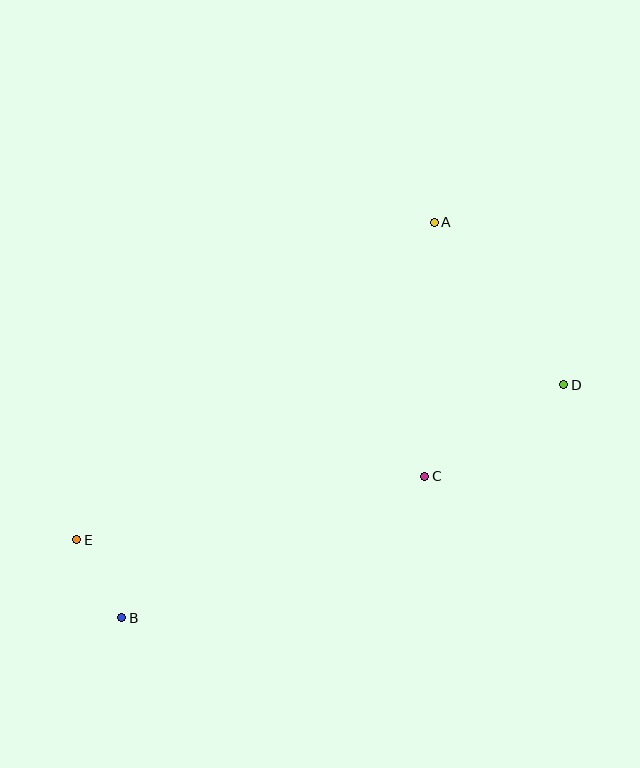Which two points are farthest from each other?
Points D and E are farthest from each other.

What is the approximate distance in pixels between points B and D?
The distance between B and D is approximately 500 pixels.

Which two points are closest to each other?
Points B and E are closest to each other.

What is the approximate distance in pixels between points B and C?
The distance between B and C is approximately 335 pixels.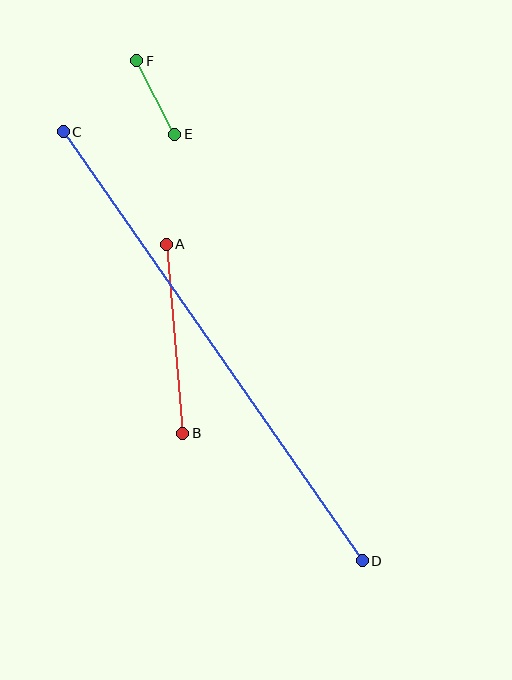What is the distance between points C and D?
The distance is approximately 523 pixels.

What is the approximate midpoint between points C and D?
The midpoint is at approximately (213, 346) pixels.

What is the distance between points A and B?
The distance is approximately 189 pixels.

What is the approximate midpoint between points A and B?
The midpoint is at approximately (174, 339) pixels.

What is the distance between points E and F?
The distance is approximately 83 pixels.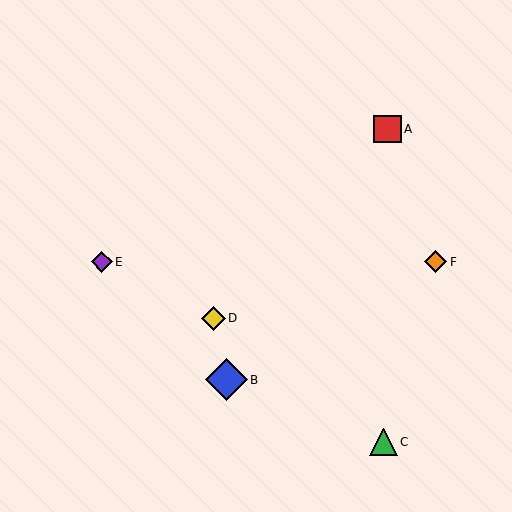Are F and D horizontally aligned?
No, F is at y≈262 and D is at y≈318.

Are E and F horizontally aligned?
Yes, both are at y≈262.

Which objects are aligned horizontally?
Objects E, F are aligned horizontally.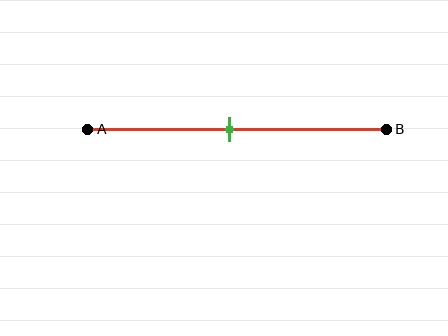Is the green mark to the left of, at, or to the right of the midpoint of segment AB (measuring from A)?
The green mark is approximately at the midpoint of segment AB.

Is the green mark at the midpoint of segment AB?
Yes, the mark is approximately at the midpoint.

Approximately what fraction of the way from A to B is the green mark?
The green mark is approximately 50% of the way from A to B.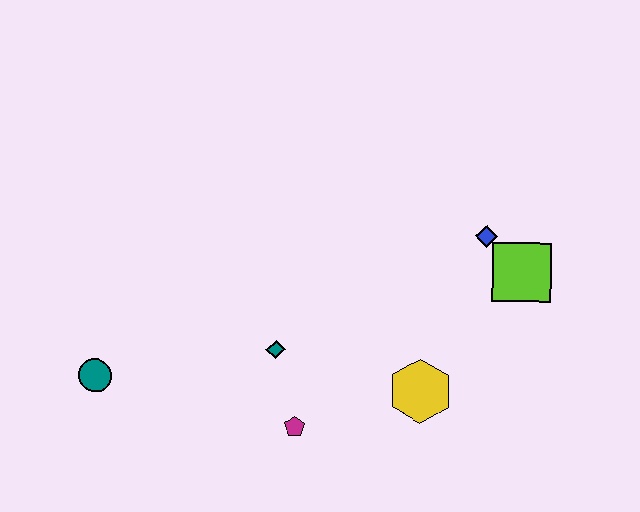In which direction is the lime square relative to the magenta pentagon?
The lime square is to the right of the magenta pentagon.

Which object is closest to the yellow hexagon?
The magenta pentagon is closest to the yellow hexagon.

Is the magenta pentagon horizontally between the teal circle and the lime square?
Yes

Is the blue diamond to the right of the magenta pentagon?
Yes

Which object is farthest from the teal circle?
The lime square is farthest from the teal circle.